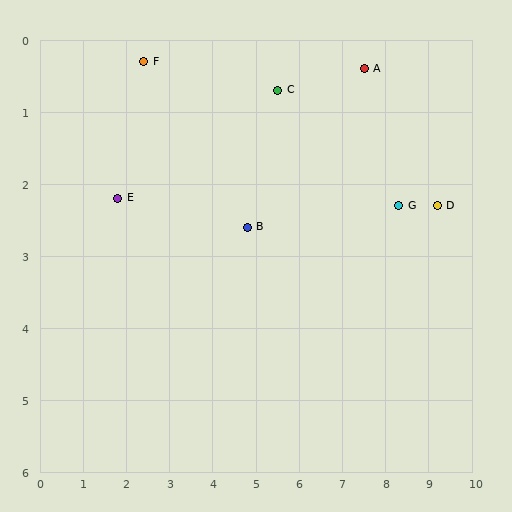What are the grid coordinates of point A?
Point A is at approximately (7.5, 0.4).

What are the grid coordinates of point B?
Point B is at approximately (4.8, 2.6).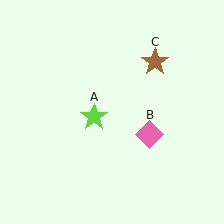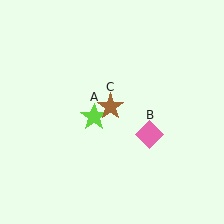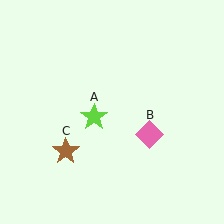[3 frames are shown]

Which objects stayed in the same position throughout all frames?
Lime star (object A) and pink diamond (object B) remained stationary.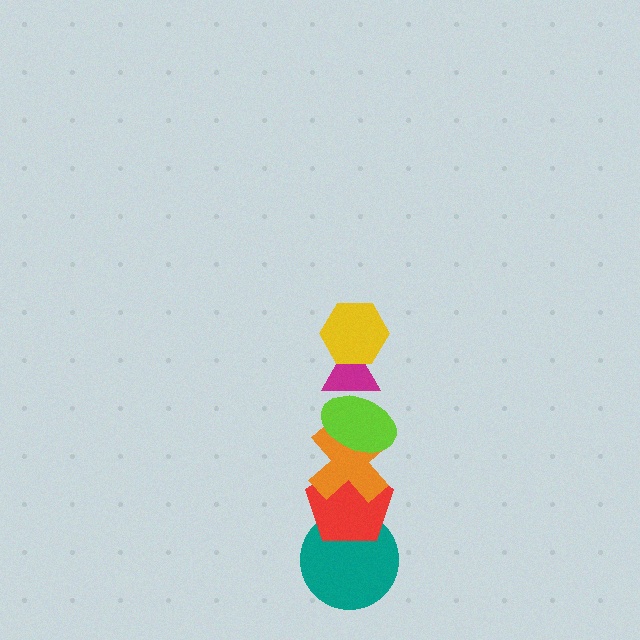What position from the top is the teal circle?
The teal circle is 6th from the top.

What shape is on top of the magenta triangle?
The yellow hexagon is on top of the magenta triangle.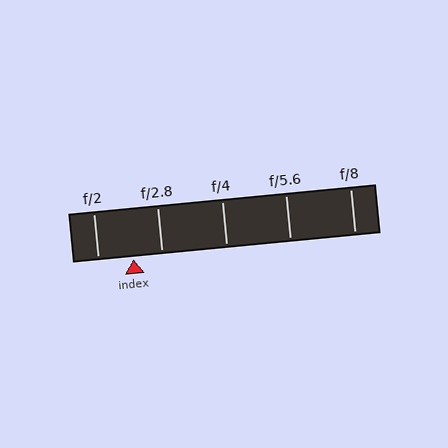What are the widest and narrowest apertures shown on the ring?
The widest aperture shown is f/2 and the narrowest is f/8.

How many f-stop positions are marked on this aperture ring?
There are 5 f-stop positions marked.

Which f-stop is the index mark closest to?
The index mark is closest to f/2.8.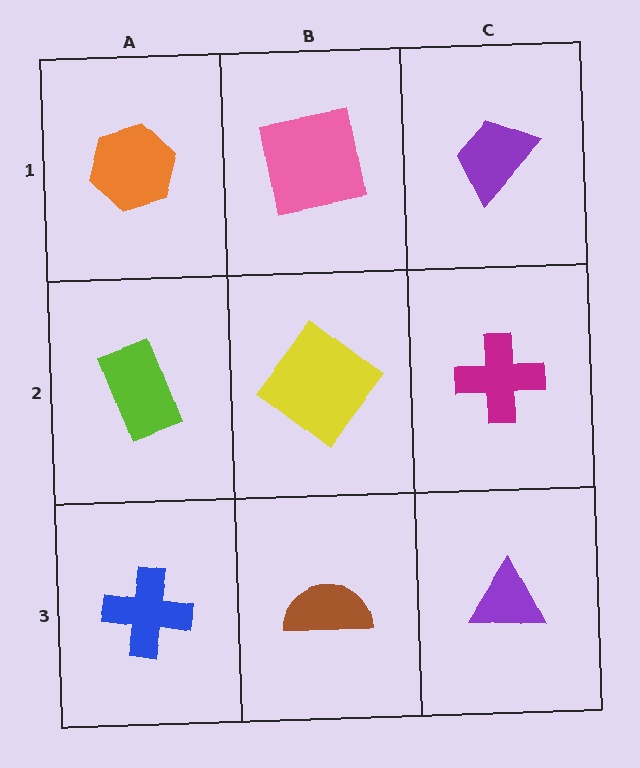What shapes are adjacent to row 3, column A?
A lime rectangle (row 2, column A), a brown semicircle (row 3, column B).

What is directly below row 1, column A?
A lime rectangle.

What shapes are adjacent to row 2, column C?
A purple trapezoid (row 1, column C), a purple triangle (row 3, column C), a yellow diamond (row 2, column B).